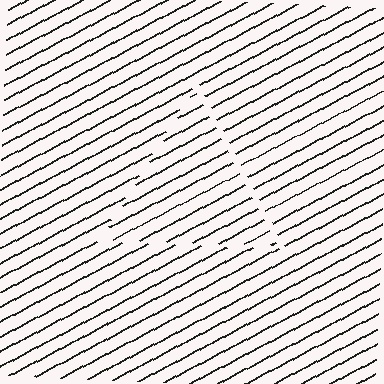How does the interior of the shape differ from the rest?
The interior of the shape contains the same grating, shifted by half a period — the contour is defined by the phase discontinuity where line-ends from the inner and outer gratings abut.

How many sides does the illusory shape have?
3 sides — the line-ends trace a triangle.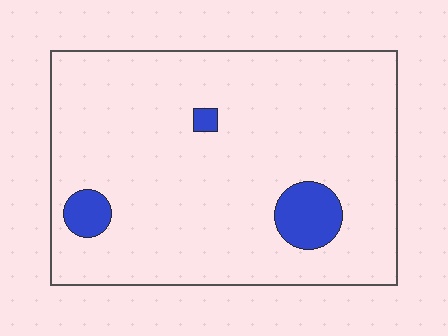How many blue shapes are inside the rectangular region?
3.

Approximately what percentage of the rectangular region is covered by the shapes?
Approximately 10%.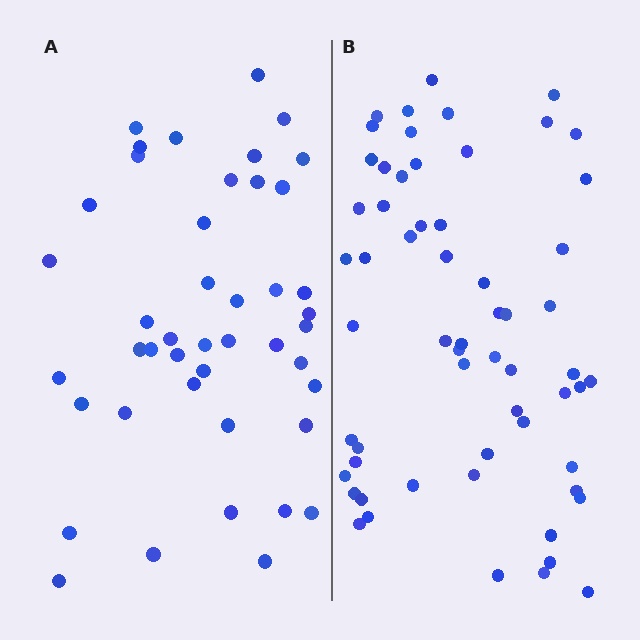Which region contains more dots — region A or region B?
Region B (the right region) has more dots.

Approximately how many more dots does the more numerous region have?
Region B has approximately 15 more dots than region A.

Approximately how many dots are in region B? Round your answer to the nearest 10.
About 60 dots.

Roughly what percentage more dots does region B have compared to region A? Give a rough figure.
About 35% more.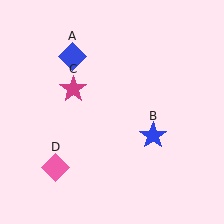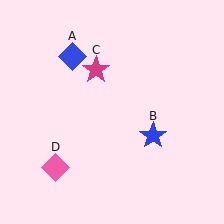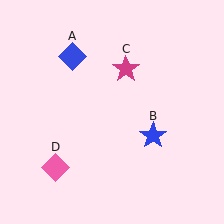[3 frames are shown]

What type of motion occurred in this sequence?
The magenta star (object C) rotated clockwise around the center of the scene.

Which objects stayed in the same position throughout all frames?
Blue diamond (object A) and blue star (object B) and pink diamond (object D) remained stationary.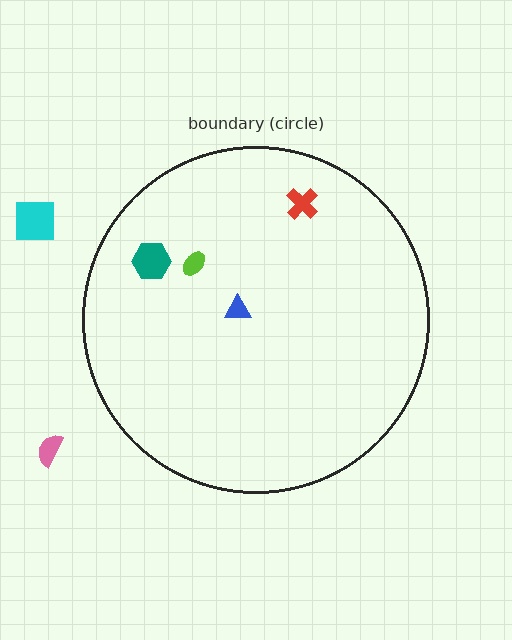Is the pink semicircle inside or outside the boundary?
Outside.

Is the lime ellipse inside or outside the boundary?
Inside.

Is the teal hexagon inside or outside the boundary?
Inside.